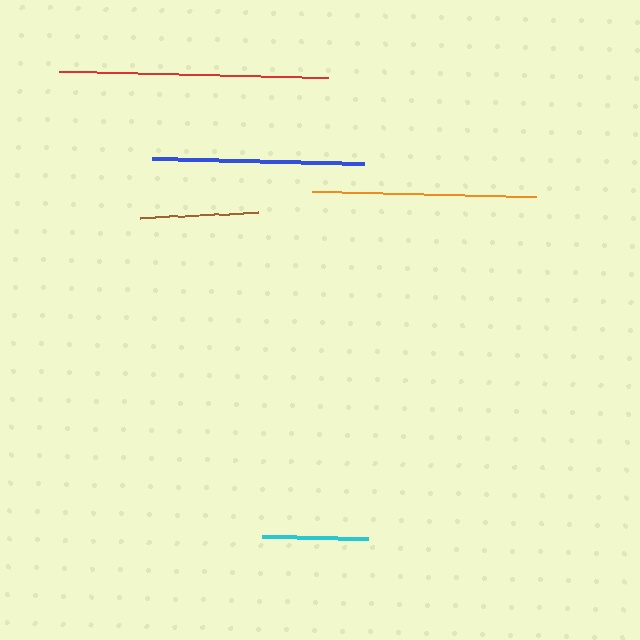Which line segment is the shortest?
The cyan line is the shortest at approximately 106 pixels.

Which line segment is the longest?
The red line is the longest at approximately 270 pixels.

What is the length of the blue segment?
The blue segment is approximately 212 pixels long.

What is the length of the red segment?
The red segment is approximately 270 pixels long.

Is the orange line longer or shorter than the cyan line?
The orange line is longer than the cyan line.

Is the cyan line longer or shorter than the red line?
The red line is longer than the cyan line.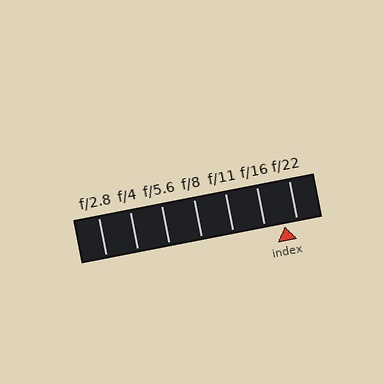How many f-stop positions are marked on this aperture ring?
There are 7 f-stop positions marked.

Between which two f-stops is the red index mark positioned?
The index mark is between f/16 and f/22.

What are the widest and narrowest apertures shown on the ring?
The widest aperture shown is f/2.8 and the narrowest is f/22.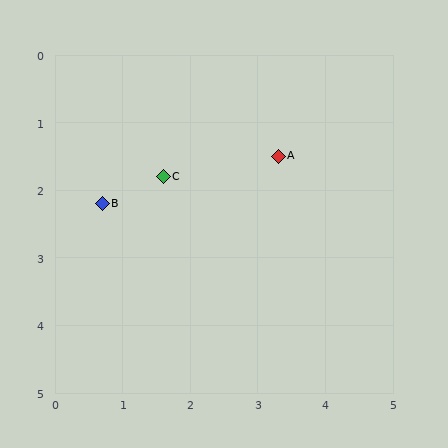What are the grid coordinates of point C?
Point C is at approximately (1.6, 1.8).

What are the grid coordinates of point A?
Point A is at approximately (3.3, 1.5).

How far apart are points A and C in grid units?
Points A and C are about 1.7 grid units apart.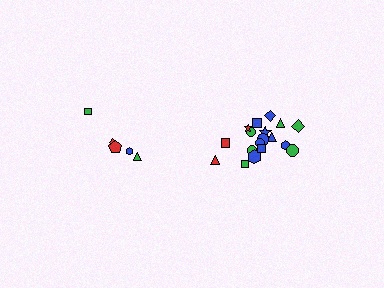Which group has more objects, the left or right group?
The right group.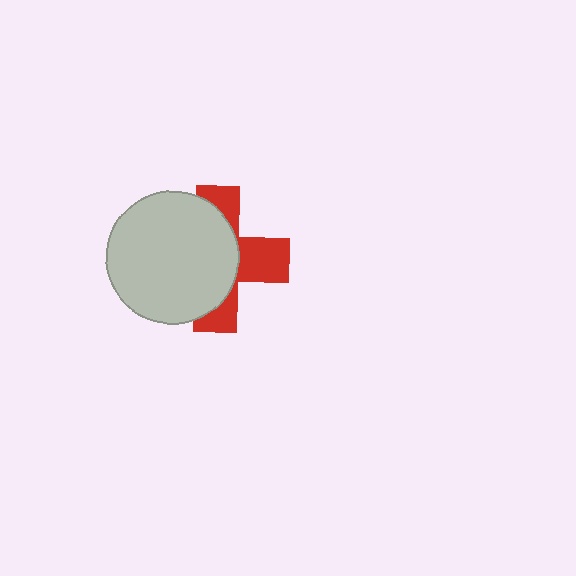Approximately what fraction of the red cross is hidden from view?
Roughly 59% of the red cross is hidden behind the light gray circle.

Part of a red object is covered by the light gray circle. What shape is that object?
It is a cross.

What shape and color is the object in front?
The object in front is a light gray circle.